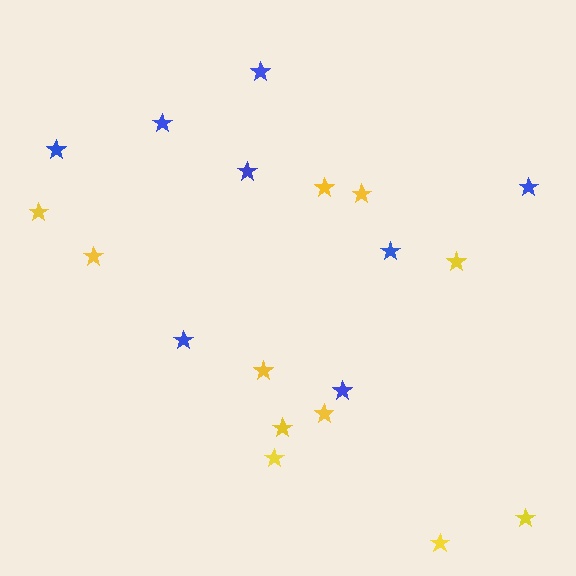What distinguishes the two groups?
There are 2 groups: one group of yellow stars (11) and one group of blue stars (8).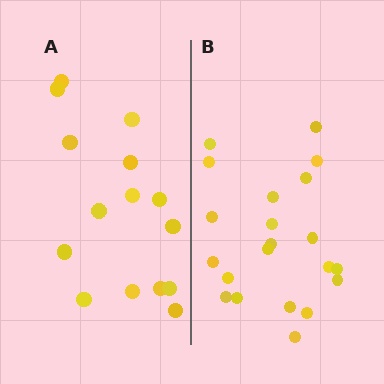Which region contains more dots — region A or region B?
Region B (the right region) has more dots.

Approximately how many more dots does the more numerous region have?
Region B has about 6 more dots than region A.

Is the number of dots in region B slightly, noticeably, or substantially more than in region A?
Region B has noticeably more, but not dramatically so. The ratio is roughly 1.4 to 1.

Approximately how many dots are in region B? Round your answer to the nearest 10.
About 20 dots. (The exact count is 21, which rounds to 20.)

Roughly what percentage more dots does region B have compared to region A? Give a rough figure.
About 40% more.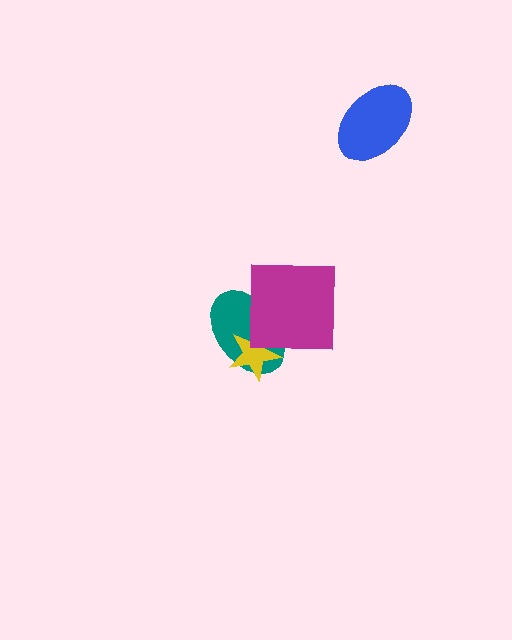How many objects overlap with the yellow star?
2 objects overlap with the yellow star.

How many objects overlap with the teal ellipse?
2 objects overlap with the teal ellipse.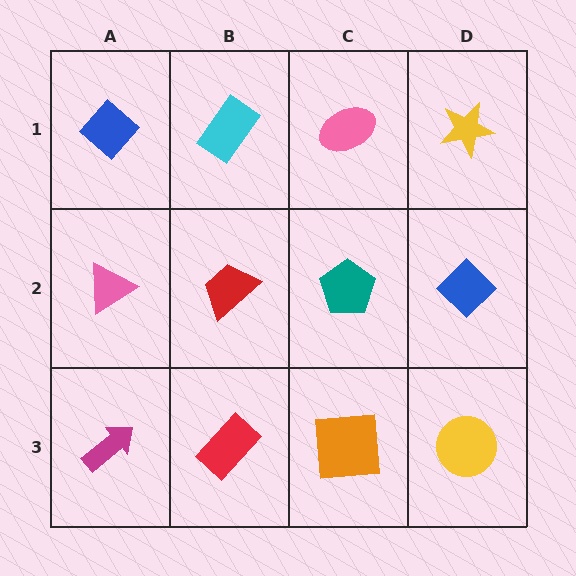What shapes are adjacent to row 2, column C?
A pink ellipse (row 1, column C), an orange square (row 3, column C), a red trapezoid (row 2, column B), a blue diamond (row 2, column D).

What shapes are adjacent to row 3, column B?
A red trapezoid (row 2, column B), a magenta arrow (row 3, column A), an orange square (row 3, column C).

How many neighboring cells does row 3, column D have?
2.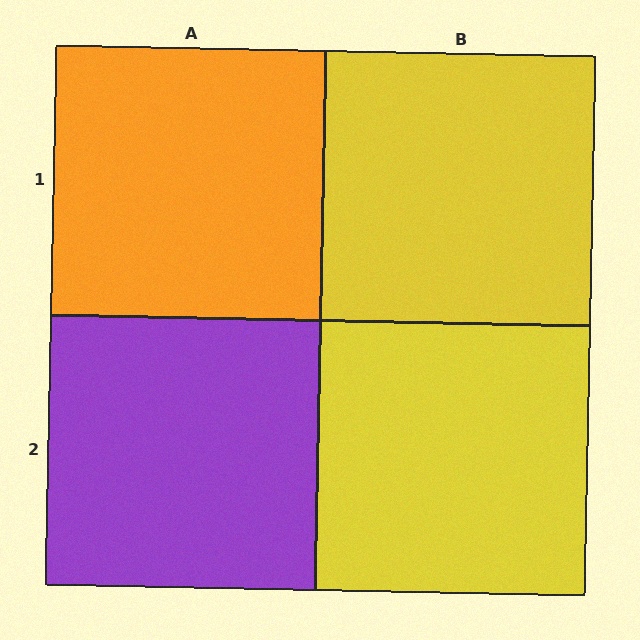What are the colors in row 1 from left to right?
Orange, yellow.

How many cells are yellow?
2 cells are yellow.